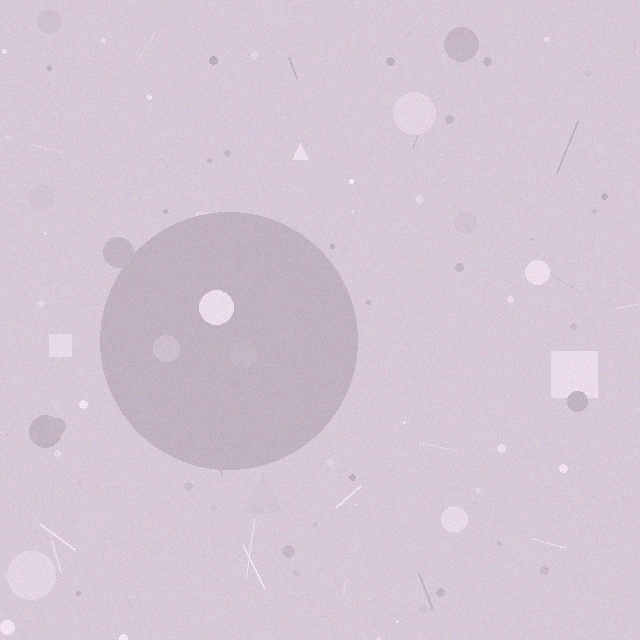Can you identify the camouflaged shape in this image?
The camouflaged shape is a circle.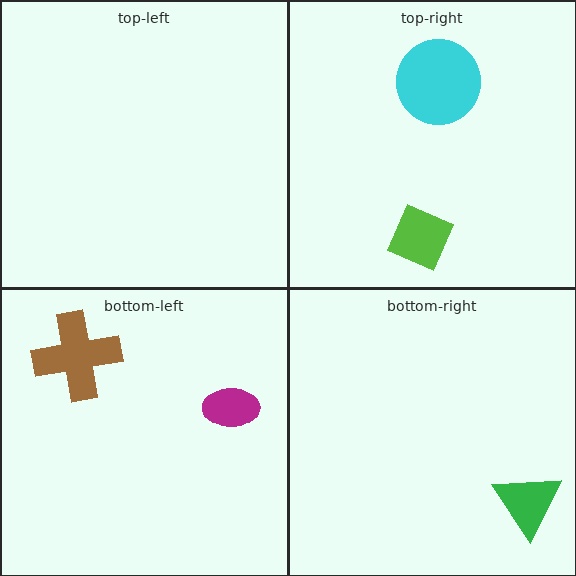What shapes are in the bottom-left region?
The brown cross, the magenta ellipse.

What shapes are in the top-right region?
The cyan circle, the lime diamond.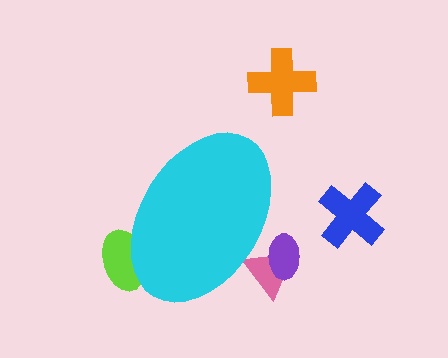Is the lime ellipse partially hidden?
Yes, the lime ellipse is partially hidden behind the cyan ellipse.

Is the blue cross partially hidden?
No, the blue cross is fully visible.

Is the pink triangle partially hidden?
Yes, the pink triangle is partially hidden behind the cyan ellipse.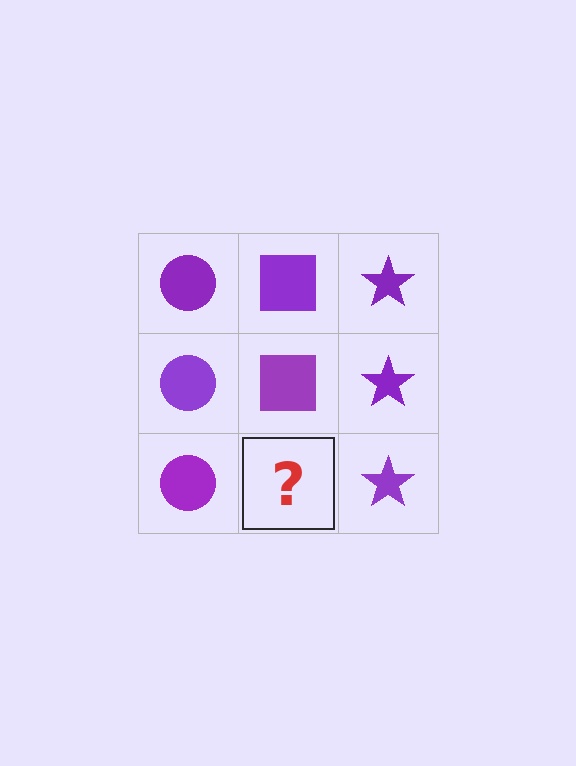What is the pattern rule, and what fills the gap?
The rule is that each column has a consistent shape. The gap should be filled with a purple square.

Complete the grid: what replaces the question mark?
The question mark should be replaced with a purple square.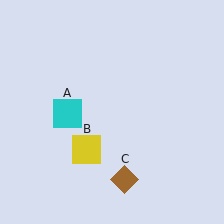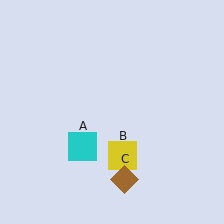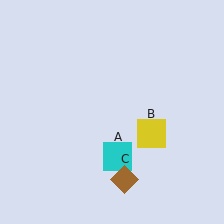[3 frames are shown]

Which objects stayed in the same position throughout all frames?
Brown diamond (object C) remained stationary.